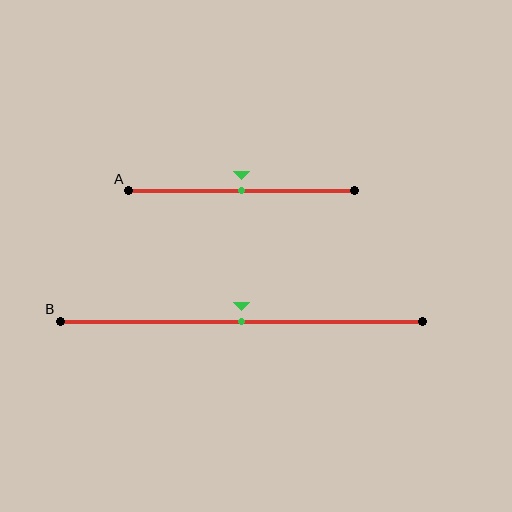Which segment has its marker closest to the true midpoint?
Segment A has its marker closest to the true midpoint.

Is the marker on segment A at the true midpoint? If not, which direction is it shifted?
Yes, the marker on segment A is at the true midpoint.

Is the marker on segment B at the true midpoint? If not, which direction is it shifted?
Yes, the marker on segment B is at the true midpoint.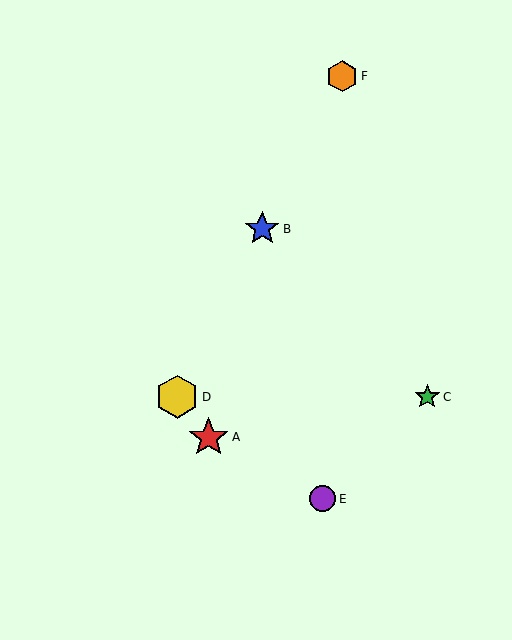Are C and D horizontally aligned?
Yes, both are at y≈397.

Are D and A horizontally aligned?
No, D is at y≈397 and A is at y≈437.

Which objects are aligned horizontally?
Objects C, D are aligned horizontally.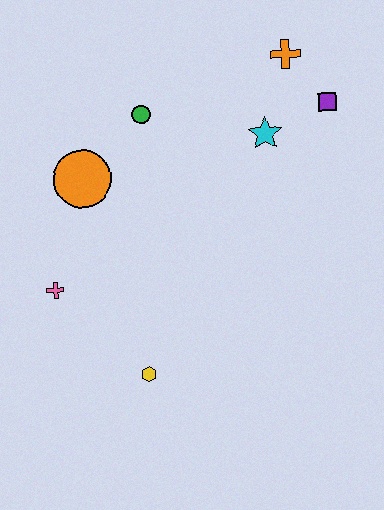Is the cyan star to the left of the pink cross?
No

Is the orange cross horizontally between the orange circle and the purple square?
Yes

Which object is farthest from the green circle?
The yellow hexagon is farthest from the green circle.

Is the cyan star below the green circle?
Yes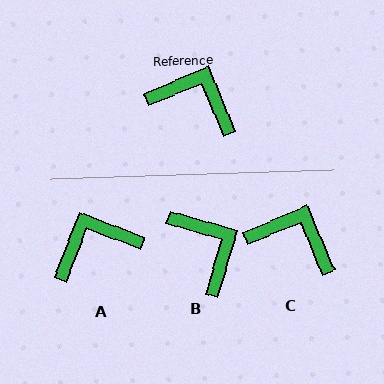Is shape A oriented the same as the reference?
No, it is off by about 46 degrees.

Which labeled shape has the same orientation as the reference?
C.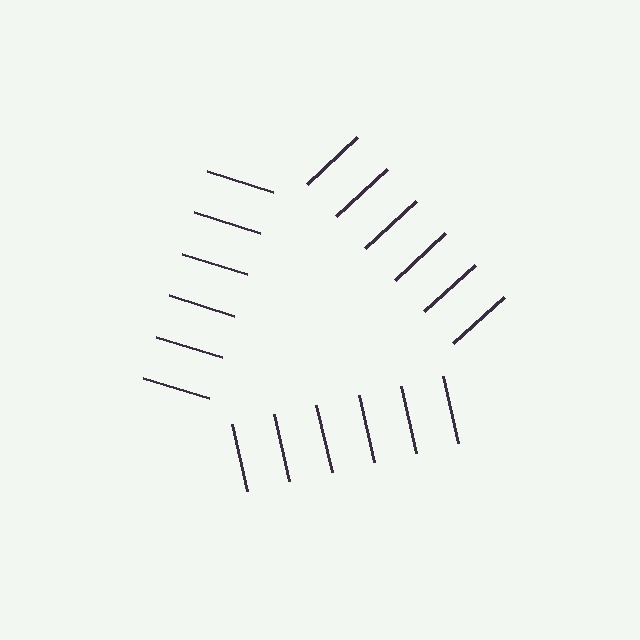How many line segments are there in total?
18 — 6 along each of the 3 edges.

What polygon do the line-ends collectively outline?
An illusory triangle — the line segments terminate on its edges but no continuous stroke is drawn.